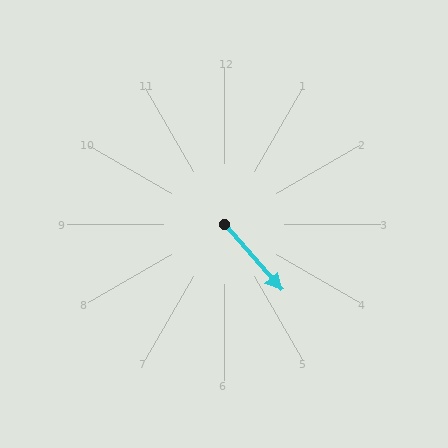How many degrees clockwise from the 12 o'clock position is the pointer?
Approximately 139 degrees.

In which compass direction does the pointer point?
Southeast.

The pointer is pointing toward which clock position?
Roughly 5 o'clock.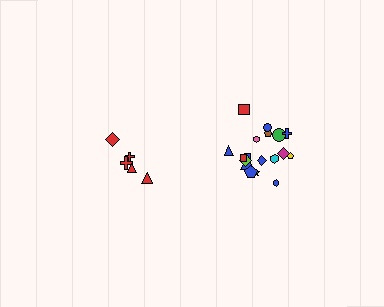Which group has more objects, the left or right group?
The right group.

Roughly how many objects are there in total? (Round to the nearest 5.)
Roughly 25 objects in total.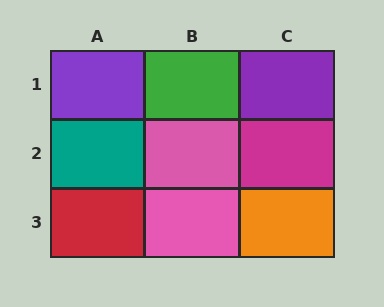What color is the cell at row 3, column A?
Red.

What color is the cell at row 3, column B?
Pink.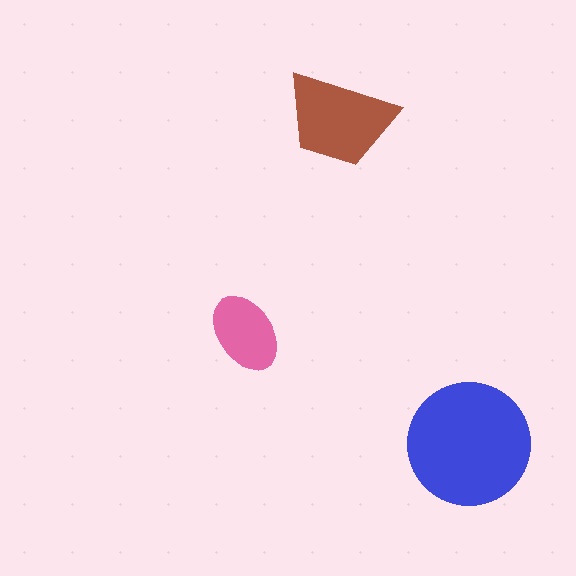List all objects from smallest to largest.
The pink ellipse, the brown trapezoid, the blue circle.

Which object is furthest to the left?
The pink ellipse is leftmost.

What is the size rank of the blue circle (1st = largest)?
1st.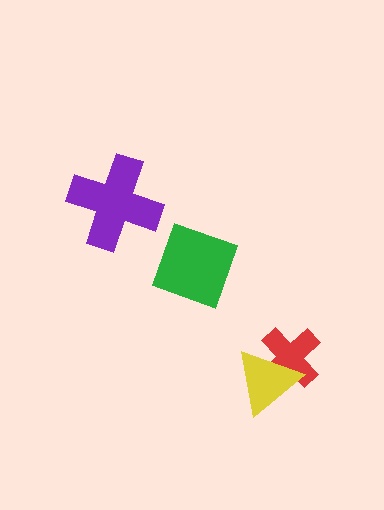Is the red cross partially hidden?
Yes, it is partially covered by another shape.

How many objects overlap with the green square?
0 objects overlap with the green square.